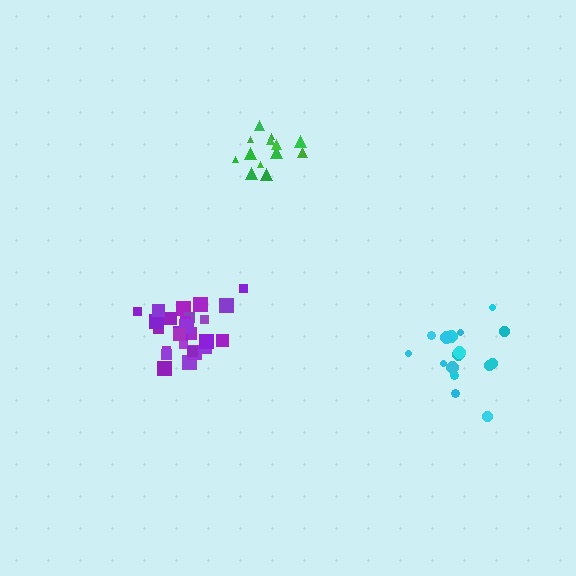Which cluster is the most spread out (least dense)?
Cyan.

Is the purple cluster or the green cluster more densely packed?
Purple.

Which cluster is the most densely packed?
Purple.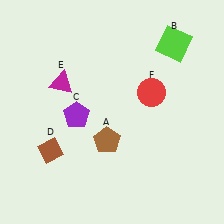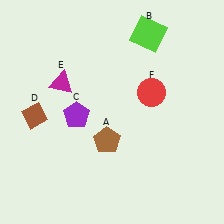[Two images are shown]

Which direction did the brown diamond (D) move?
The brown diamond (D) moved up.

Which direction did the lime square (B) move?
The lime square (B) moved left.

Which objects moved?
The objects that moved are: the lime square (B), the brown diamond (D).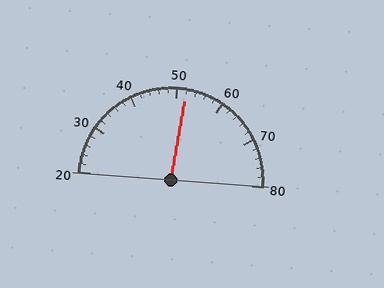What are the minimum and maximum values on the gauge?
The gauge ranges from 20 to 80.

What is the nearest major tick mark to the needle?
The nearest major tick mark is 50.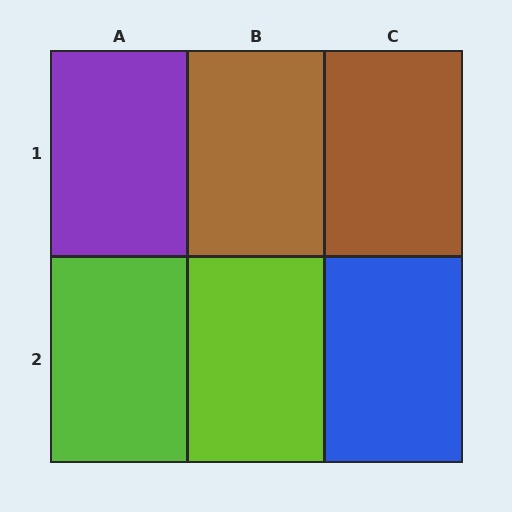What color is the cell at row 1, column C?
Brown.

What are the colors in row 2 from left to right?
Lime, lime, blue.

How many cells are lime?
2 cells are lime.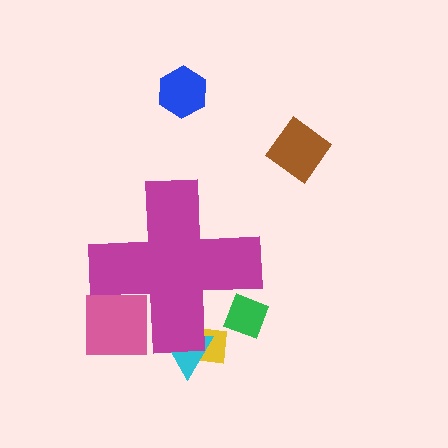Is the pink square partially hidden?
Yes, the pink square is partially hidden behind the magenta cross.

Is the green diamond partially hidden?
Yes, the green diamond is partially hidden behind the magenta cross.